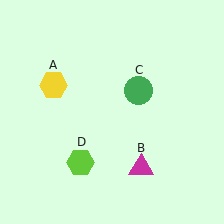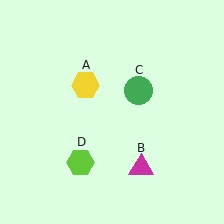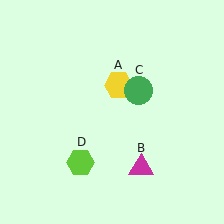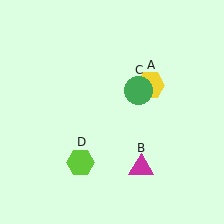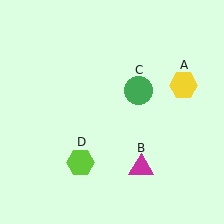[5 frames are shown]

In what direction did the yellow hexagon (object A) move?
The yellow hexagon (object A) moved right.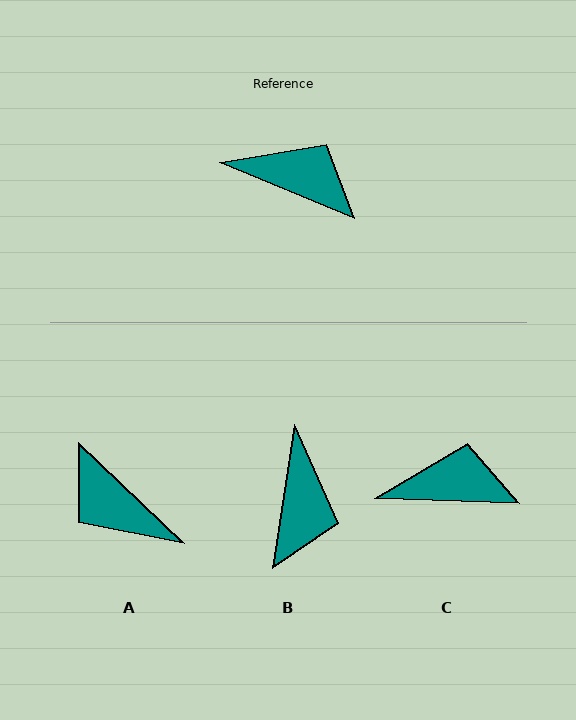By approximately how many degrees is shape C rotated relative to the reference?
Approximately 21 degrees counter-clockwise.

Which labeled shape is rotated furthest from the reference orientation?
A, about 159 degrees away.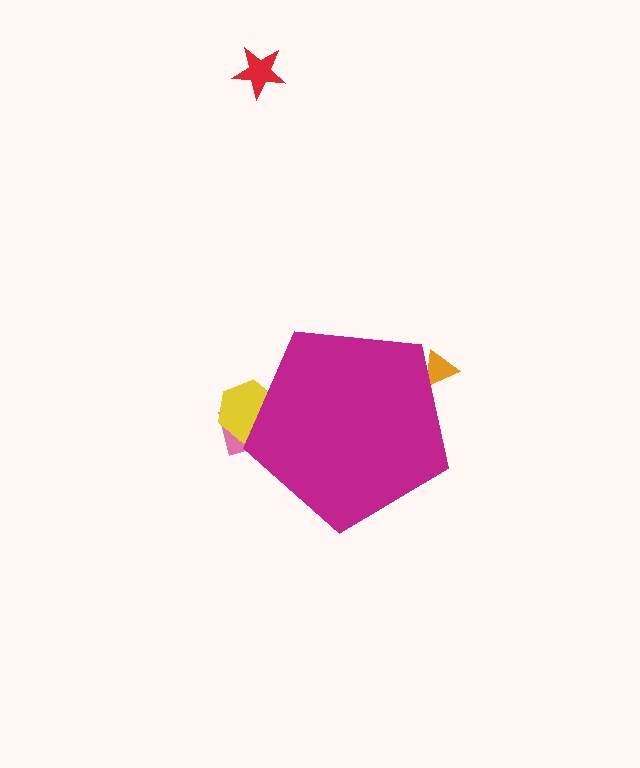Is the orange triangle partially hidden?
Yes, the orange triangle is partially hidden behind the magenta pentagon.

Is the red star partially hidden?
No, the red star is fully visible.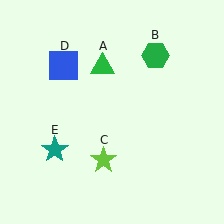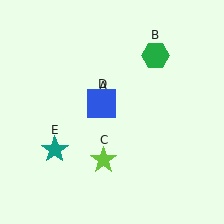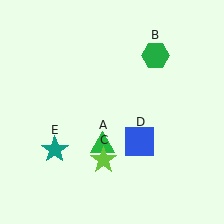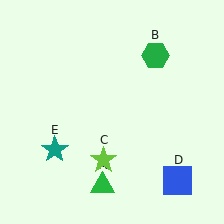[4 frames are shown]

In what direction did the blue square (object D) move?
The blue square (object D) moved down and to the right.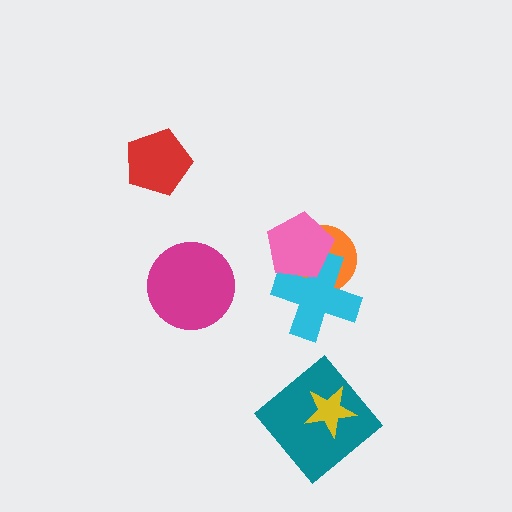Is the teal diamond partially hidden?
Yes, it is partially covered by another shape.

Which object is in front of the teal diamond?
The yellow star is in front of the teal diamond.